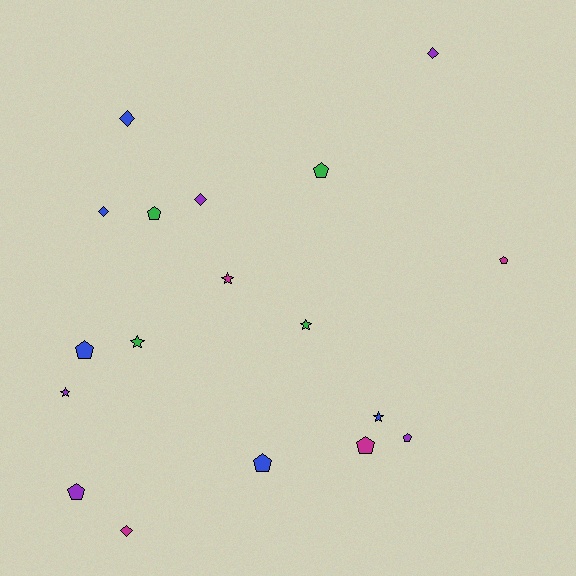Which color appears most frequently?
Purple, with 5 objects.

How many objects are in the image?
There are 18 objects.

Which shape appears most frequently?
Pentagon, with 8 objects.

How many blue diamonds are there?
There are 2 blue diamonds.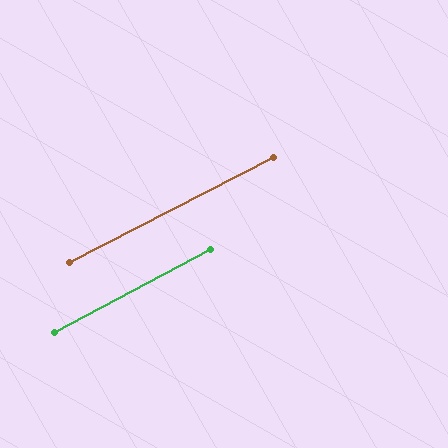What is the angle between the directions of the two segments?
Approximately 1 degree.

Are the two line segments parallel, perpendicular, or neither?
Parallel — their directions differ by only 0.7°.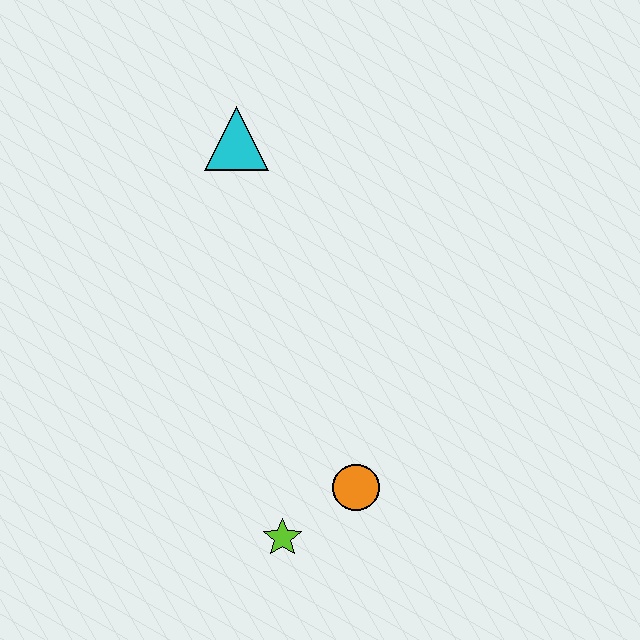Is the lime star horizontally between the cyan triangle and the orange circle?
Yes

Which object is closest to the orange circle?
The lime star is closest to the orange circle.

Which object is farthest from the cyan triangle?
The lime star is farthest from the cyan triangle.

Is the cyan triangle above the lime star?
Yes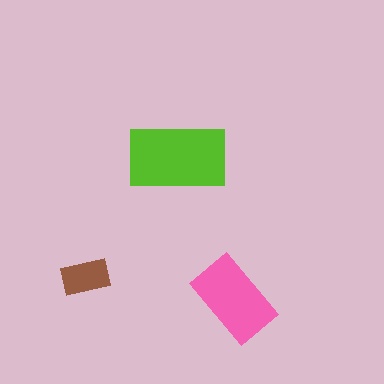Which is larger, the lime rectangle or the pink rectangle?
The lime one.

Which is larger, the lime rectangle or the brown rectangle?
The lime one.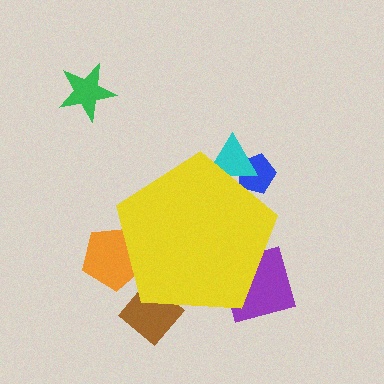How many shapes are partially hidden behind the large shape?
5 shapes are partially hidden.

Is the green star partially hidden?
No, the green star is fully visible.